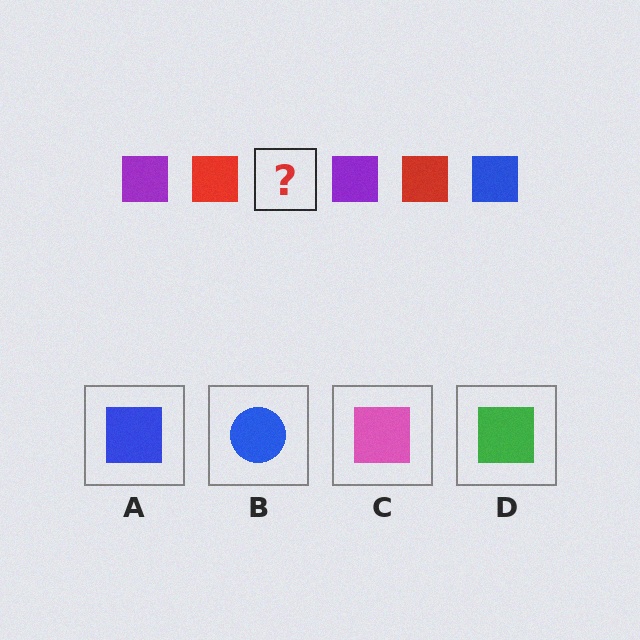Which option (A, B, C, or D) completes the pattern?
A.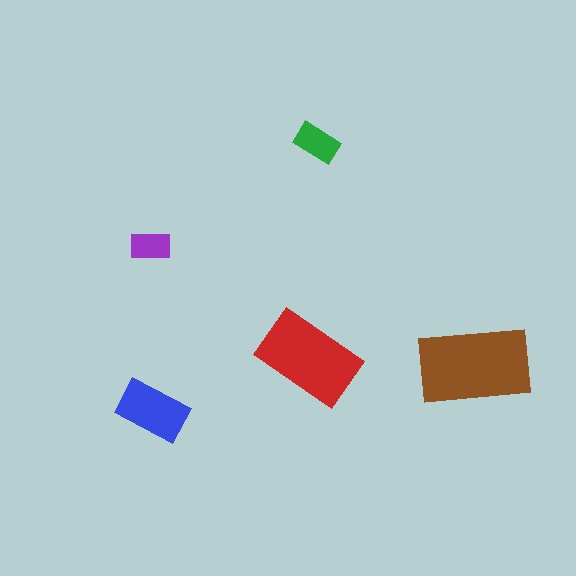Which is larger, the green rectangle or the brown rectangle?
The brown one.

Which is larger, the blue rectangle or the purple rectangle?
The blue one.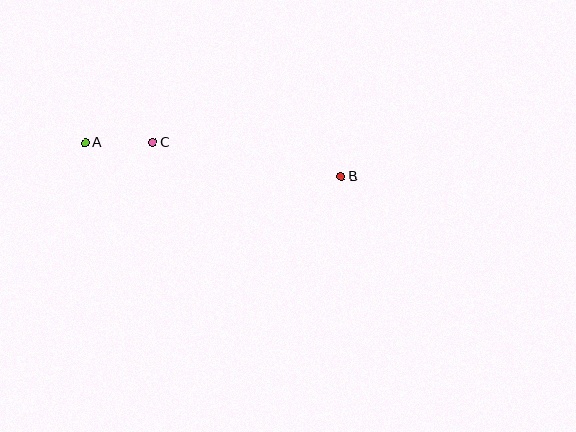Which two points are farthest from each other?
Points A and B are farthest from each other.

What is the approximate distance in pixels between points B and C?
The distance between B and C is approximately 192 pixels.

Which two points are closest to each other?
Points A and C are closest to each other.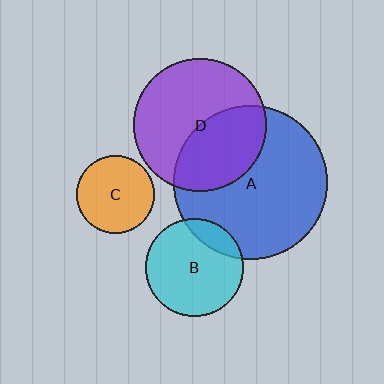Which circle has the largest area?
Circle A (blue).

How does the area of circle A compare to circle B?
Approximately 2.5 times.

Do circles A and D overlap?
Yes.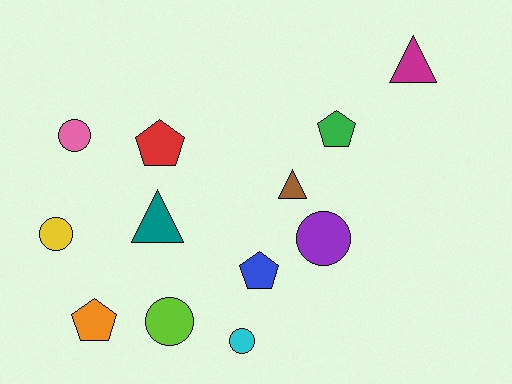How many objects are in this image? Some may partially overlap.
There are 12 objects.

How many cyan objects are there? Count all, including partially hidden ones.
There is 1 cyan object.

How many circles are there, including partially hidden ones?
There are 5 circles.